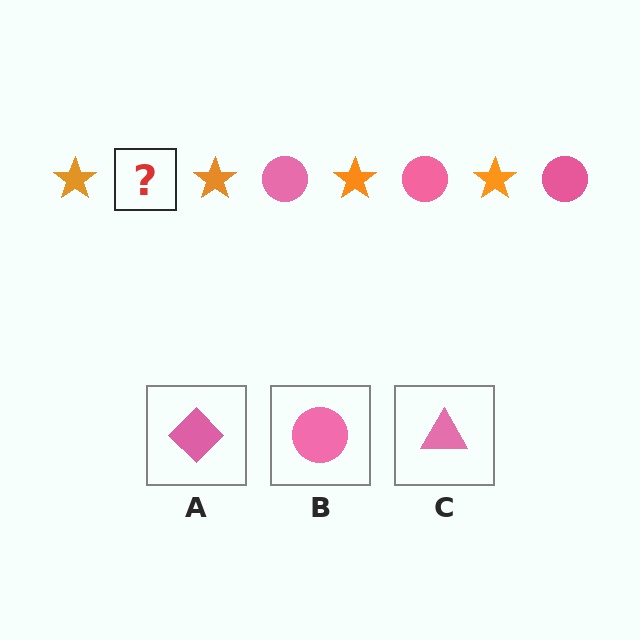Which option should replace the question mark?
Option B.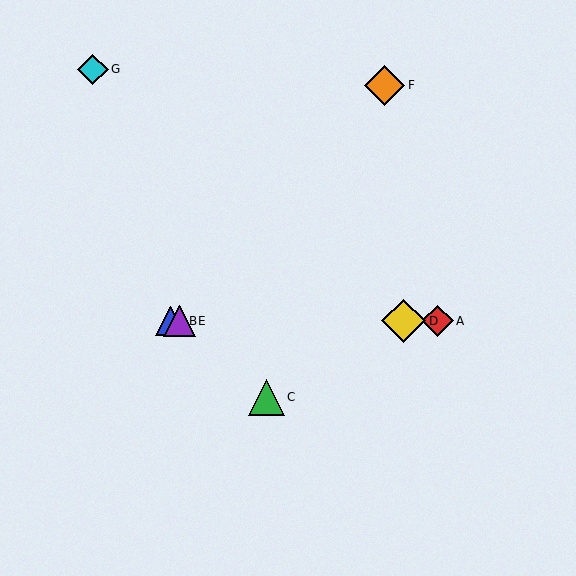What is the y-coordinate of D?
Object D is at y≈321.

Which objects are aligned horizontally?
Objects A, B, D, E are aligned horizontally.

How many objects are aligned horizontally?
4 objects (A, B, D, E) are aligned horizontally.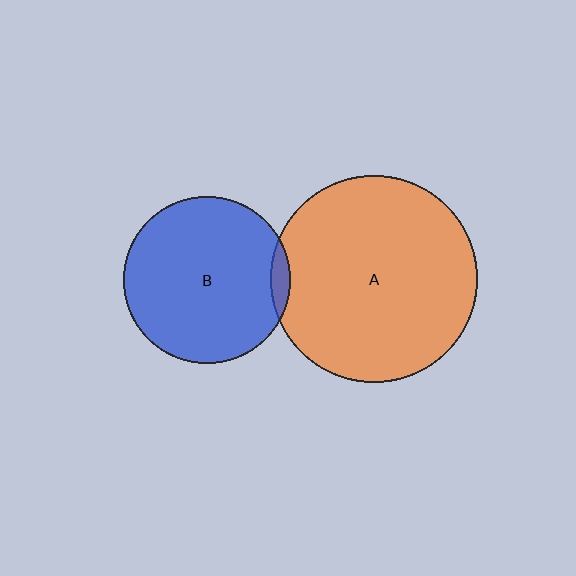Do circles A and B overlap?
Yes.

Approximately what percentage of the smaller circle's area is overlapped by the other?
Approximately 5%.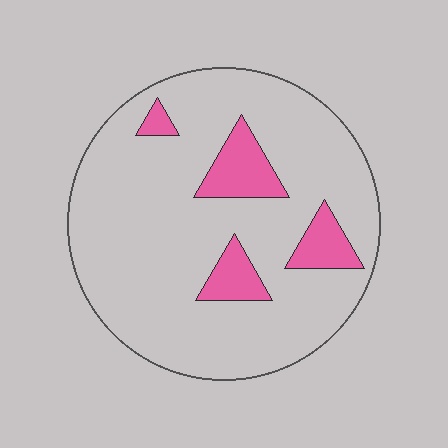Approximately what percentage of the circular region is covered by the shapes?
Approximately 15%.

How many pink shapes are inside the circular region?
4.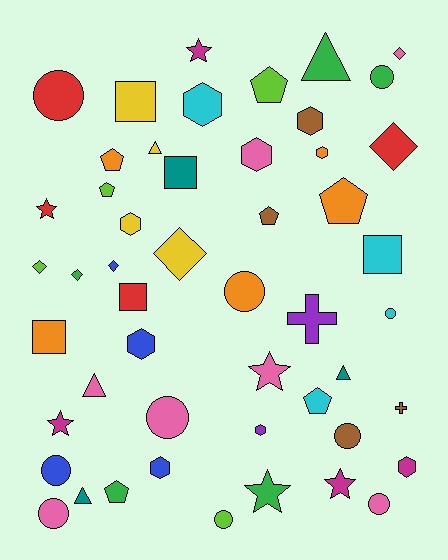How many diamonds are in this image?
There are 6 diamonds.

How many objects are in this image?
There are 50 objects.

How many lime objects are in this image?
There are 4 lime objects.